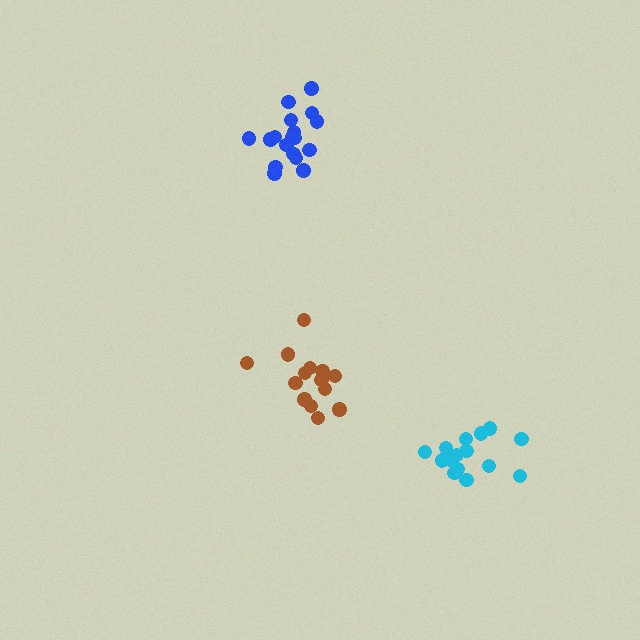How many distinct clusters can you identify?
There are 3 distinct clusters.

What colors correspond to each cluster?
The clusters are colored: brown, blue, cyan.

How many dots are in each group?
Group 1: 14 dots, Group 2: 18 dots, Group 3: 15 dots (47 total).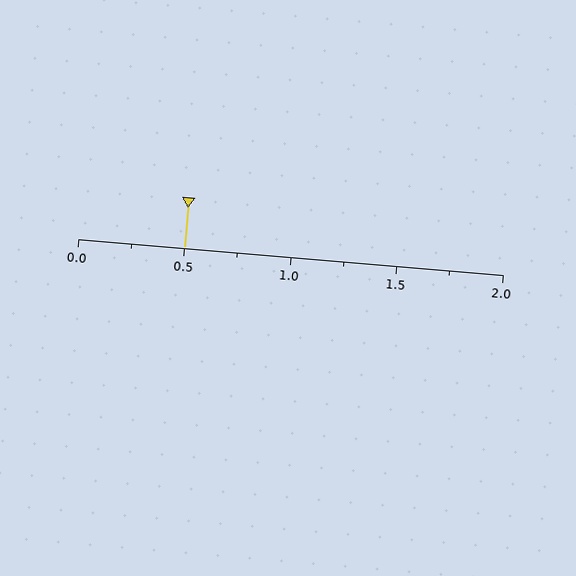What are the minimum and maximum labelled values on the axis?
The axis runs from 0.0 to 2.0.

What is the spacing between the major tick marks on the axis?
The major ticks are spaced 0.5 apart.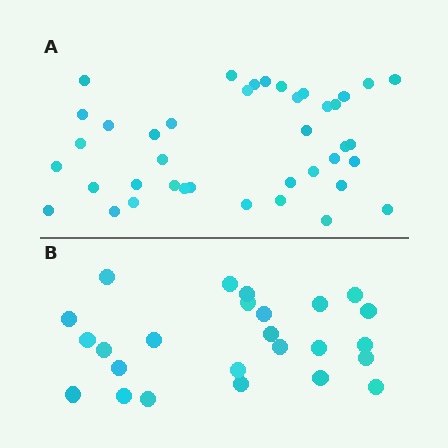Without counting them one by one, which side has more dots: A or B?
Region A (the top region) has more dots.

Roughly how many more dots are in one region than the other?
Region A has approximately 15 more dots than region B.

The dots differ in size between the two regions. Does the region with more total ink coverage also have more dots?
No. Region B has more total ink coverage because its dots are larger, but region A actually contains more individual dots. Total area can be misleading — the number of items is what matters here.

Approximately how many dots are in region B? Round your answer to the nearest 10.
About 20 dots. (The exact count is 25, which rounds to 20.)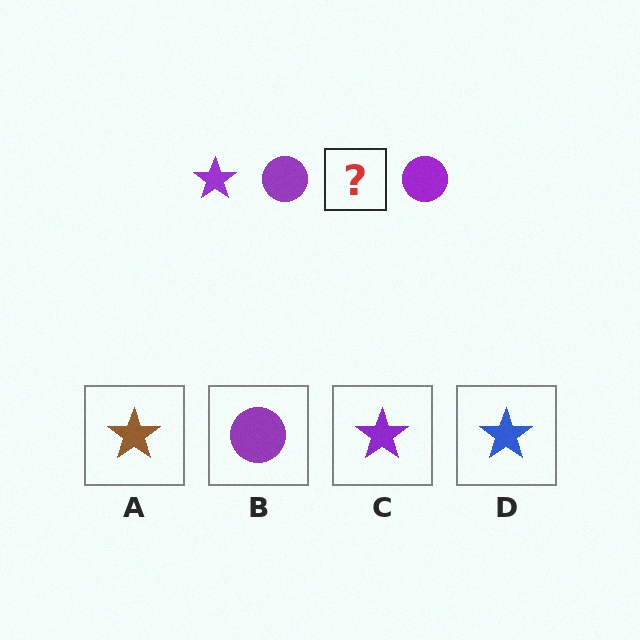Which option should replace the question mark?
Option C.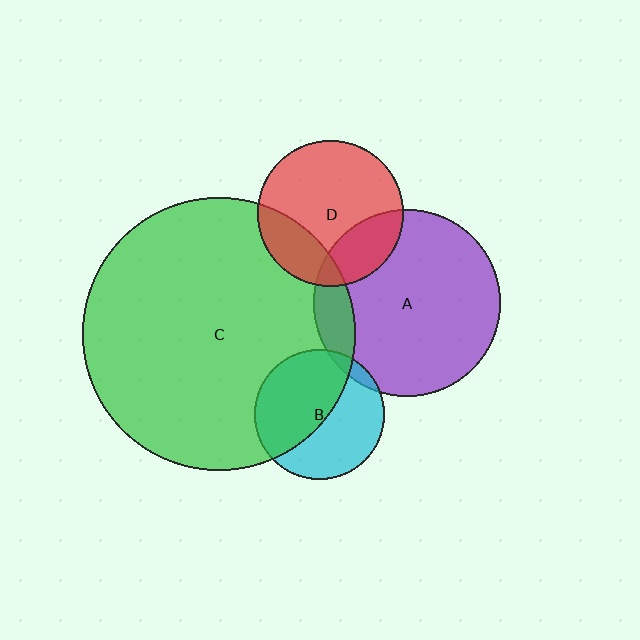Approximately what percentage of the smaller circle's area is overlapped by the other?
Approximately 25%.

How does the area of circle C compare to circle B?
Approximately 4.4 times.